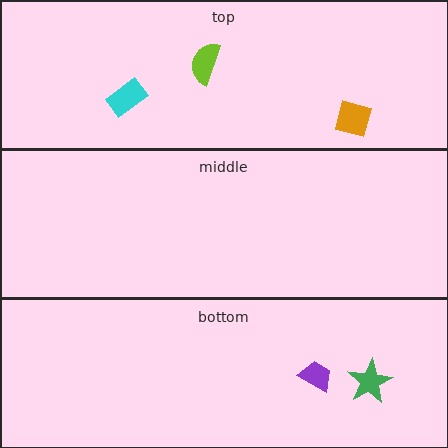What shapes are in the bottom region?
The purple trapezoid, the green star.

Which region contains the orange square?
The top region.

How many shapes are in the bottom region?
2.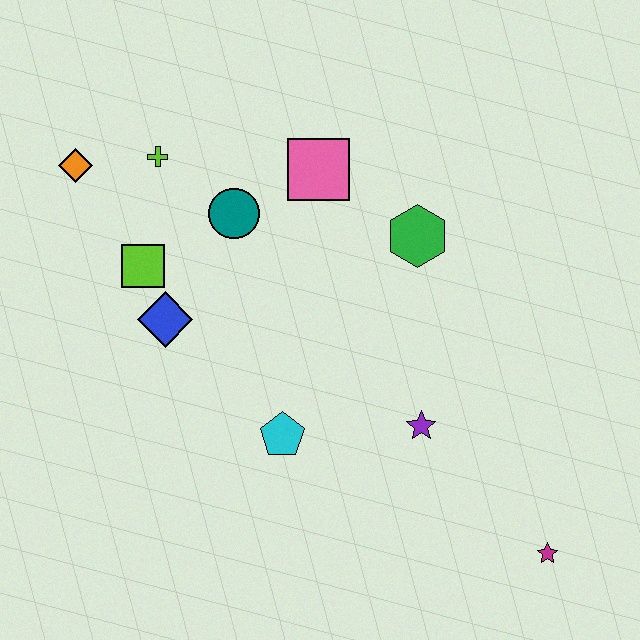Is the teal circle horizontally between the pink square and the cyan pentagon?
No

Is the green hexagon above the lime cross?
No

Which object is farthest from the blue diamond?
The magenta star is farthest from the blue diamond.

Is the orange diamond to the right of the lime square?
No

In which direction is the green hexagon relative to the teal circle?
The green hexagon is to the right of the teal circle.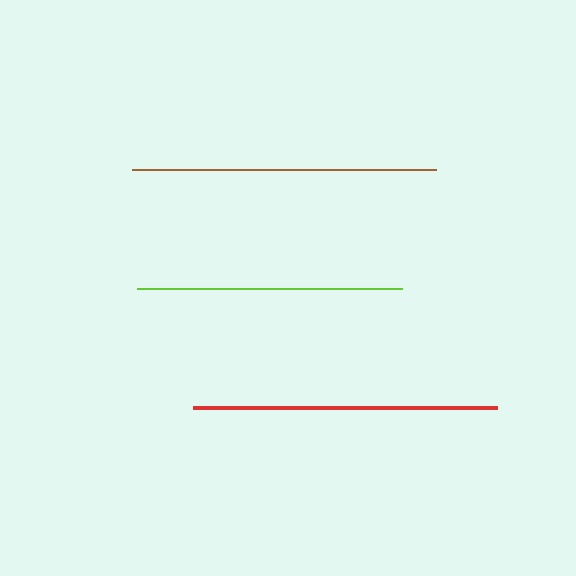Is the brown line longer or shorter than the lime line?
The brown line is longer than the lime line.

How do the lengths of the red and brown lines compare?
The red and brown lines are approximately the same length.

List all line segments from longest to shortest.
From longest to shortest: red, brown, lime.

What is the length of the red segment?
The red segment is approximately 304 pixels long.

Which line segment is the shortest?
The lime line is the shortest at approximately 265 pixels.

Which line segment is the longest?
The red line is the longest at approximately 304 pixels.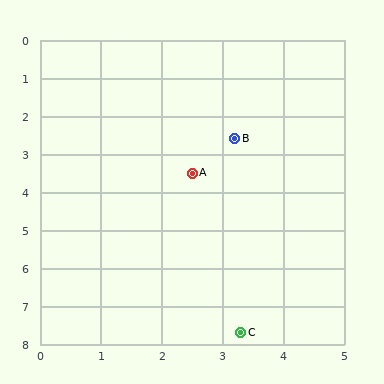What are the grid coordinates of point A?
Point A is at approximately (2.5, 3.5).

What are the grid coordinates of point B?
Point B is at approximately (3.2, 2.6).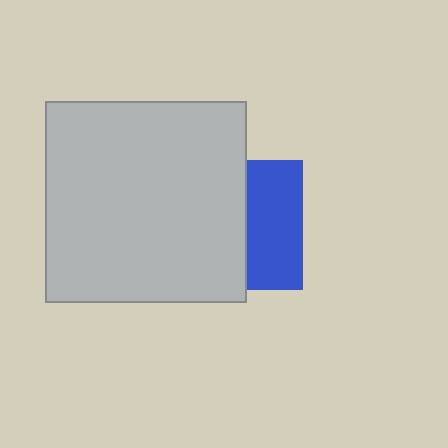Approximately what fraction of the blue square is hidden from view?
Roughly 57% of the blue square is hidden behind the light gray square.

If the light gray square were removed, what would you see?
You would see the complete blue square.